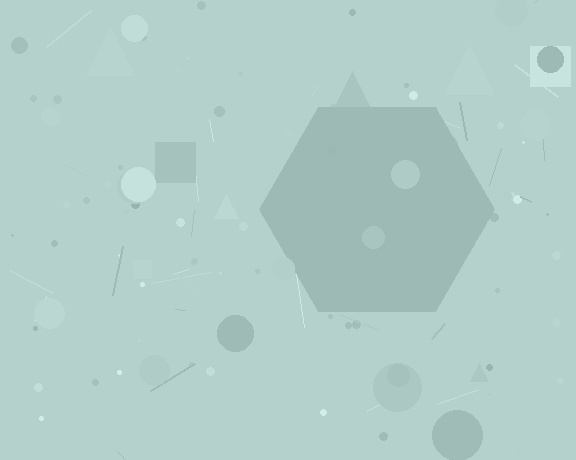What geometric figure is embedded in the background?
A hexagon is embedded in the background.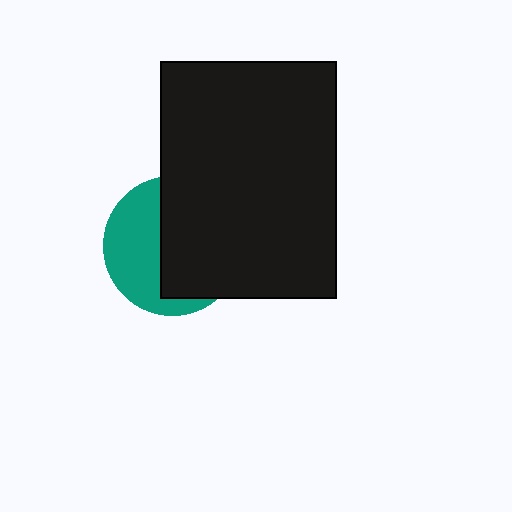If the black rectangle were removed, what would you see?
You would see the complete teal circle.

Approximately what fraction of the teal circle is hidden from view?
Roughly 57% of the teal circle is hidden behind the black rectangle.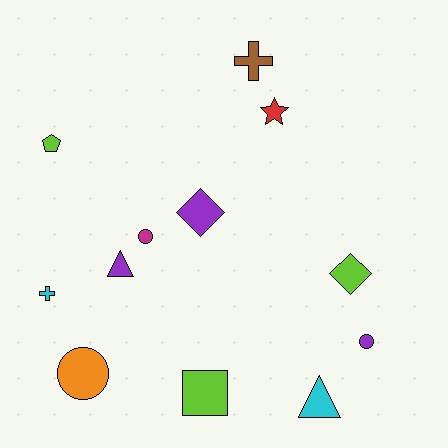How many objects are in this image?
There are 12 objects.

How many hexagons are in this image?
There are no hexagons.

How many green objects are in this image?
There are no green objects.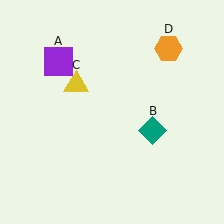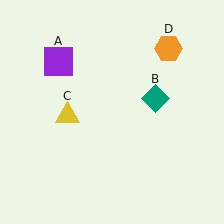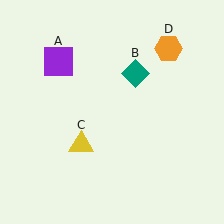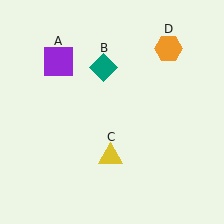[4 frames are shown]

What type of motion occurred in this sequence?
The teal diamond (object B), yellow triangle (object C) rotated counterclockwise around the center of the scene.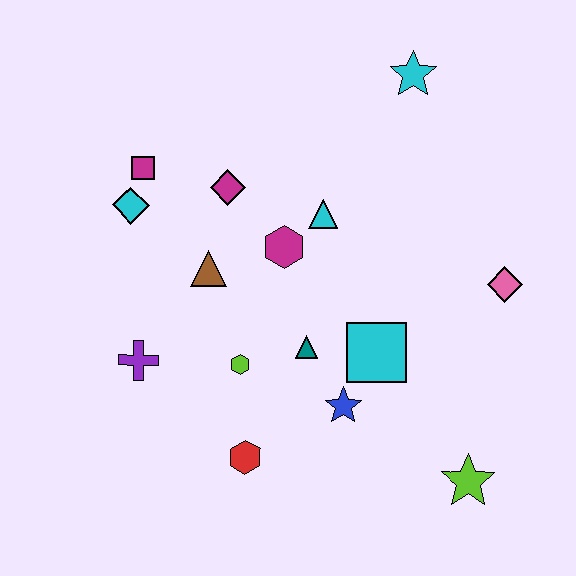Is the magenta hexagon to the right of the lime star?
No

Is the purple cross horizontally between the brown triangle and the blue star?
No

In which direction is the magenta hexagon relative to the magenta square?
The magenta hexagon is to the right of the magenta square.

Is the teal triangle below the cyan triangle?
Yes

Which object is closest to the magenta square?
The cyan diamond is closest to the magenta square.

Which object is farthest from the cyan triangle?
The lime star is farthest from the cyan triangle.